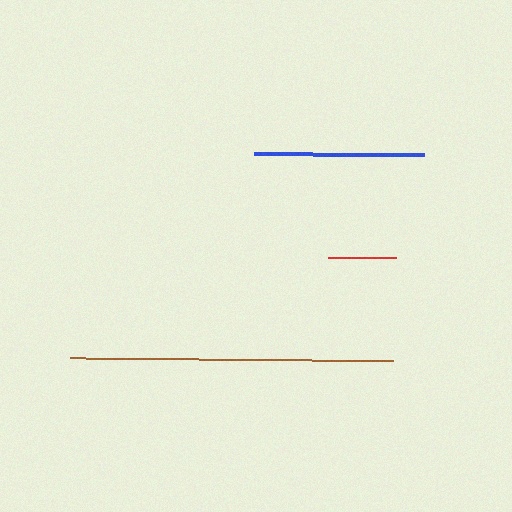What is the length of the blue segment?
The blue segment is approximately 170 pixels long.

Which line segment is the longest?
The brown line is the longest at approximately 323 pixels.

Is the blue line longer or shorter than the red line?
The blue line is longer than the red line.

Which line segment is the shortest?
The red line is the shortest at approximately 68 pixels.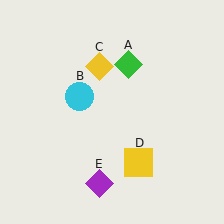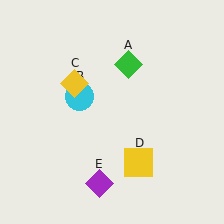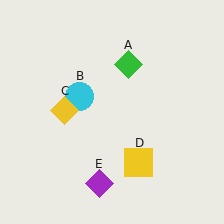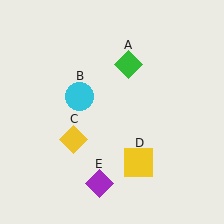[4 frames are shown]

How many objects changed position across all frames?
1 object changed position: yellow diamond (object C).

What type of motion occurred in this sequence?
The yellow diamond (object C) rotated counterclockwise around the center of the scene.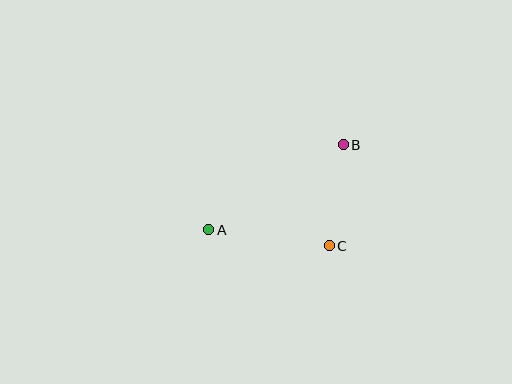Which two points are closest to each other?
Points B and C are closest to each other.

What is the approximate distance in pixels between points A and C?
The distance between A and C is approximately 122 pixels.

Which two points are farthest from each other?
Points A and B are farthest from each other.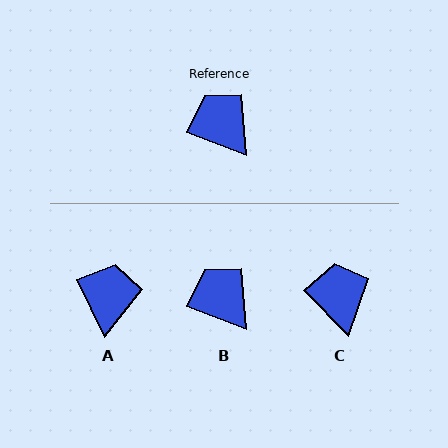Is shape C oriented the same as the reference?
No, it is off by about 24 degrees.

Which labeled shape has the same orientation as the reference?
B.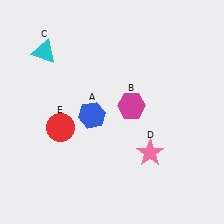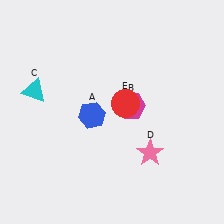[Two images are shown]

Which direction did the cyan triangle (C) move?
The cyan triangle (C) moved down.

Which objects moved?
The objects that moved are: the cyan triangle (C), the red circle (E).